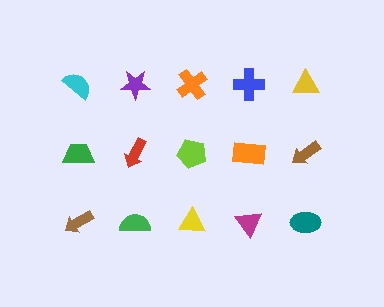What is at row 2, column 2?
A red arrow.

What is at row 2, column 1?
A green trapezoid.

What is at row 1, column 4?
A blue cross.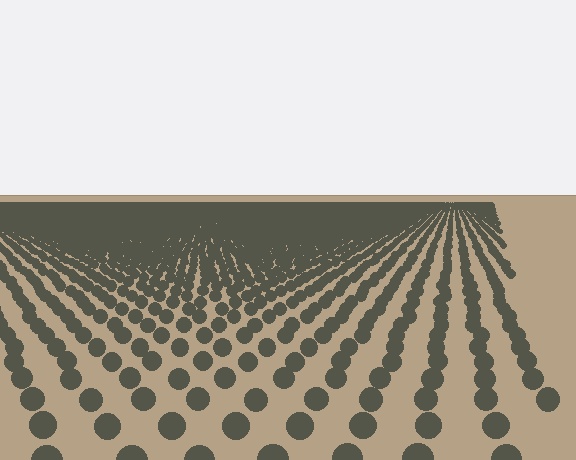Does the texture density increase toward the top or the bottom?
Density increases toward the top.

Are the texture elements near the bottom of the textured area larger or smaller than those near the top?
Larger. Near the bottom, elements are closer to the viewer and appear at a bigger on-screen size.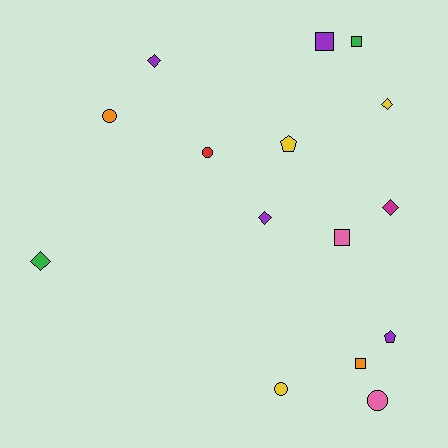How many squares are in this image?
There are 4 squares.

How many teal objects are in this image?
There are no teal objects.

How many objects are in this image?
There are 15 objects.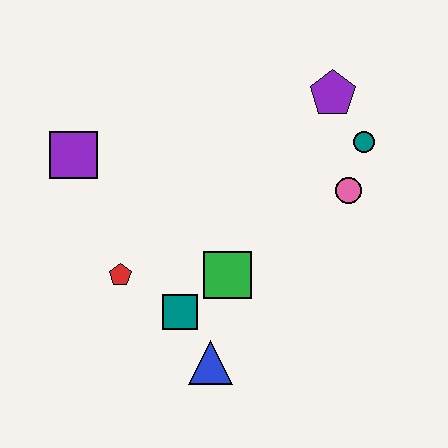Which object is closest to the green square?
The teal square is closest to the green square.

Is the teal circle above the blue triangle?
Yes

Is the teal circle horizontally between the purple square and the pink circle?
No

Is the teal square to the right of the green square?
No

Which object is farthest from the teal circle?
The purple square is farthest from the teal circle.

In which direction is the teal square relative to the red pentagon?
The teal square is to the right of the red pentagon.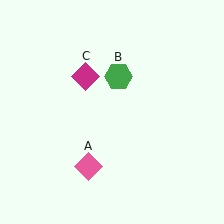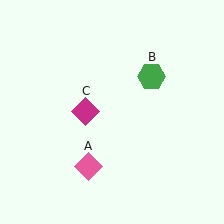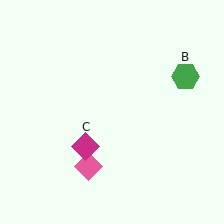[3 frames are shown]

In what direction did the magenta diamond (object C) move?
The magenta diamond (object C) moved down.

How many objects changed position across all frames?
2 objects changed position: green hexagon (object B), magenta diamond (object C).